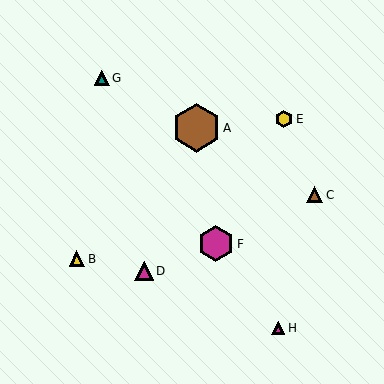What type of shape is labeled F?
Shape F is a magenta hexagon.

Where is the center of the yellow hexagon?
The center of the yellow hexagon is at (284, 119).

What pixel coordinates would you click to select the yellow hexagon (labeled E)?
Click at (284, 119) to select the yellow hexagon E.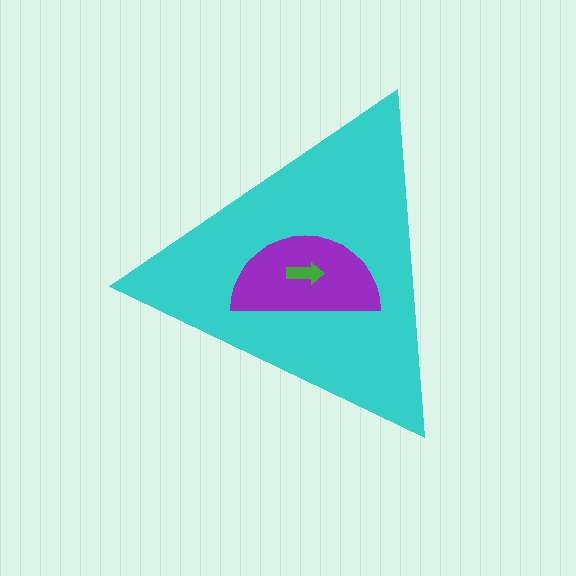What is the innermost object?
The green arrow.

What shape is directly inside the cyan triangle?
The purple semicircle.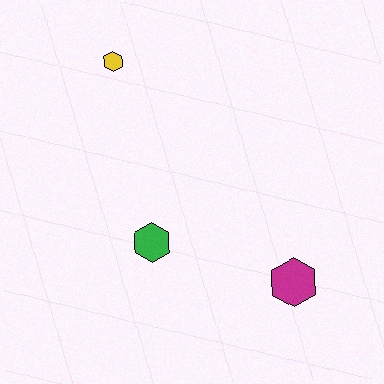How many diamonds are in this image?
There are no diamonds.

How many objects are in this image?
There are 3 objects.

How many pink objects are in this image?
There are no pink objects.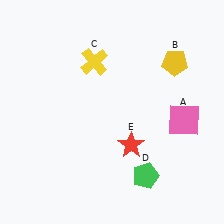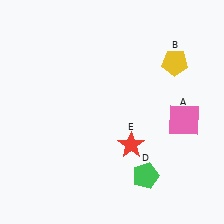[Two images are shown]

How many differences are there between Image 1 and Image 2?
There is 1 difference between the two images.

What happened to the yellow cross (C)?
The yellow cross (C) was removed in Image 2. It was in the top-left area of Image 1.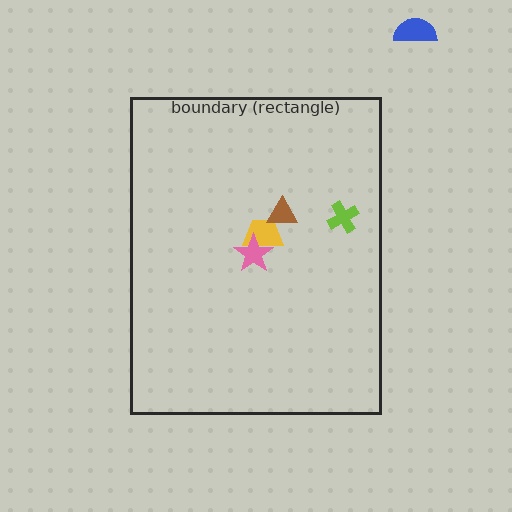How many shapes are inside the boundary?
4 inside, 1 outside.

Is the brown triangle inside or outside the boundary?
Inside.